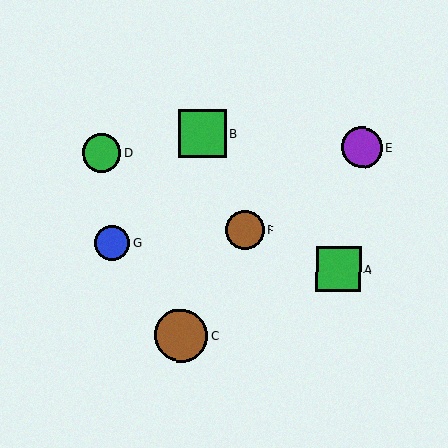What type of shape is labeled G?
Shape G is a blue circle.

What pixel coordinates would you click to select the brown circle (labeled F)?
Click at (245, 231) to select the brown circle F.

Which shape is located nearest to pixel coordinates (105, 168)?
The green circle (labeled D) at (101, 153) is nearest to that location.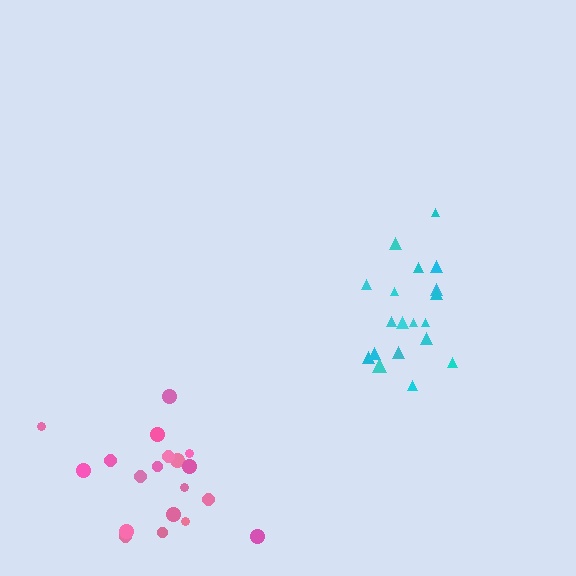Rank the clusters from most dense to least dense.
cyan, pink.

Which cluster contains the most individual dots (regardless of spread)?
Cyan (19).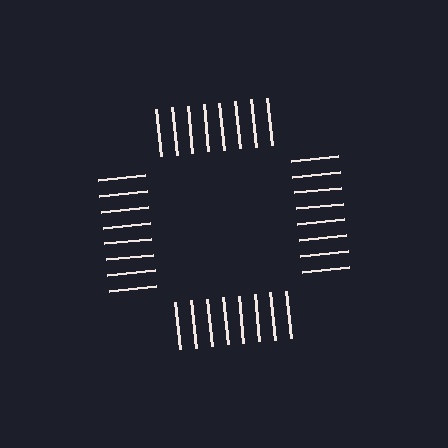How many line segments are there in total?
32 — 8 along each of the 4 edges.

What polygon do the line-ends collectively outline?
An illusory square — the line segments terminate on its edges but no continuous stroke is drawn.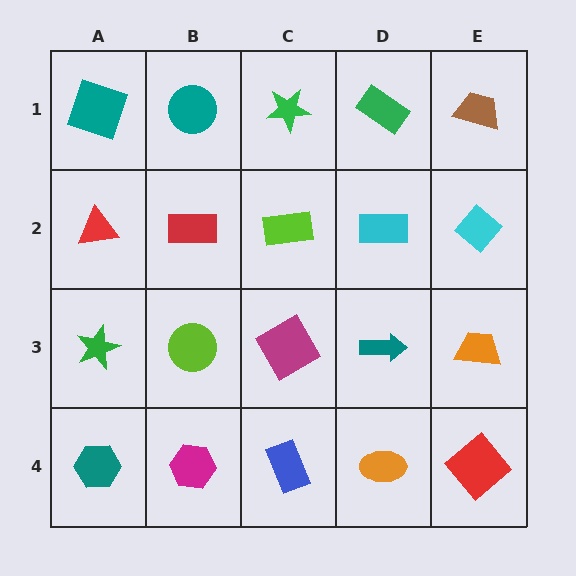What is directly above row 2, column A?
A teal square.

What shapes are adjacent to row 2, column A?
A teal square (row 1, column A), a green star (row 3, column A), a red rectangle (row 2, column B).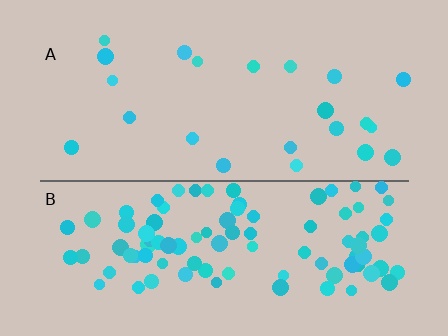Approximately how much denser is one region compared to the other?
Approximately 4.2× — region B over region A.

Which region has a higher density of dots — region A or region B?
B (the bottom).